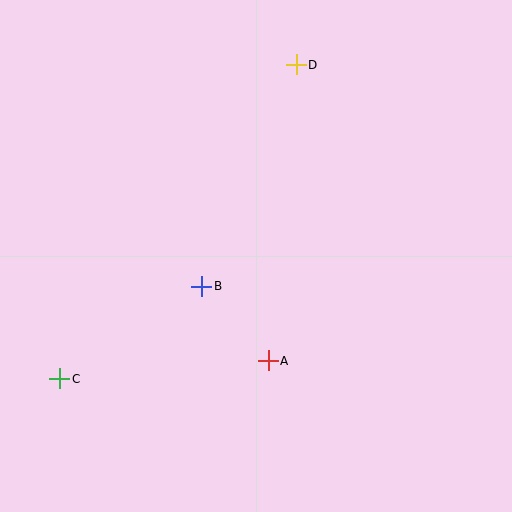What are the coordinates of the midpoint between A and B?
The midpoint between A and B is at (235, 323).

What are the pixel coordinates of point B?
Point B is at (202, 286).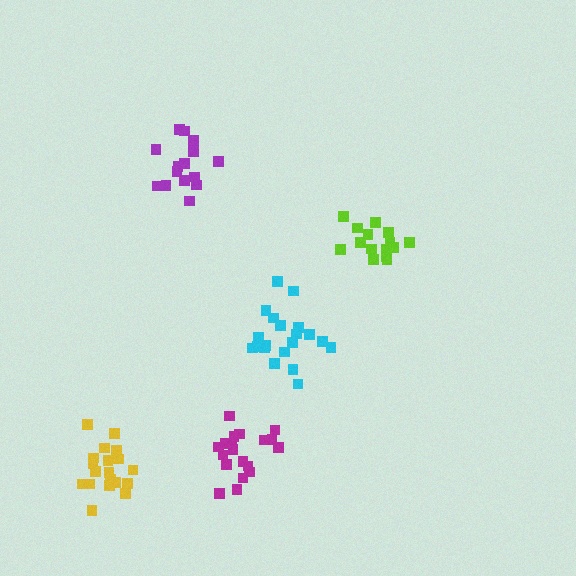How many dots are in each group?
Group 1: 17 dots, Group 2: 15 dots, Group 3: 20 dots, Group 4: 20 dots, Group 5: 19 dots (91 total).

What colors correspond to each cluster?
The clusters are colored: purple, lime, cyan, yellow, magenta.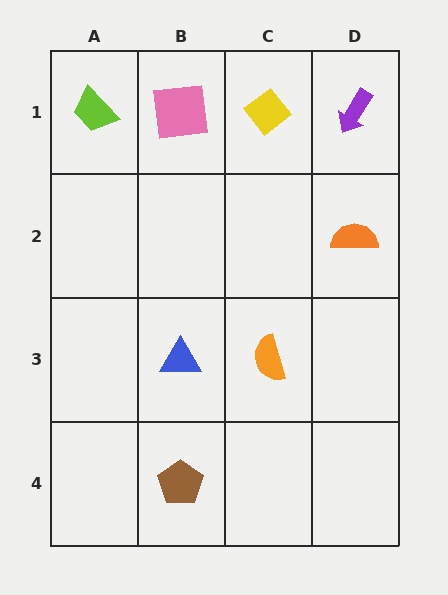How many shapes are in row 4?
1 shape.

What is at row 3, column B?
A blue triangle.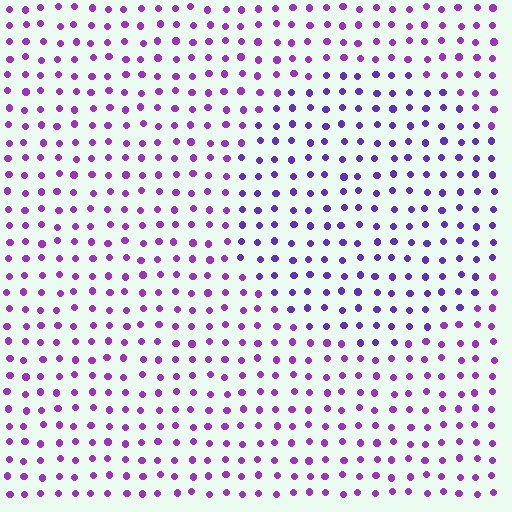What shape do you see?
I see a circle.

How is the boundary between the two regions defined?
The boundary is defined purely by a slight shift in hue (about 26 degrees). Spacing, size, and orientation are identical on both sides.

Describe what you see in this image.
The image is filled with small purple elements in a uniform arrangement. A circle-shaped region is visible where the elements are tinted to a slightly different hue, forming a subtle color boundary.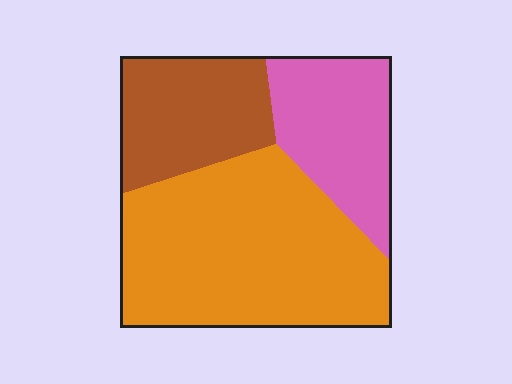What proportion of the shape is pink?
Pink takes up about one quarter (1/4) of the shape.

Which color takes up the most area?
Orange, at roughly 55%.